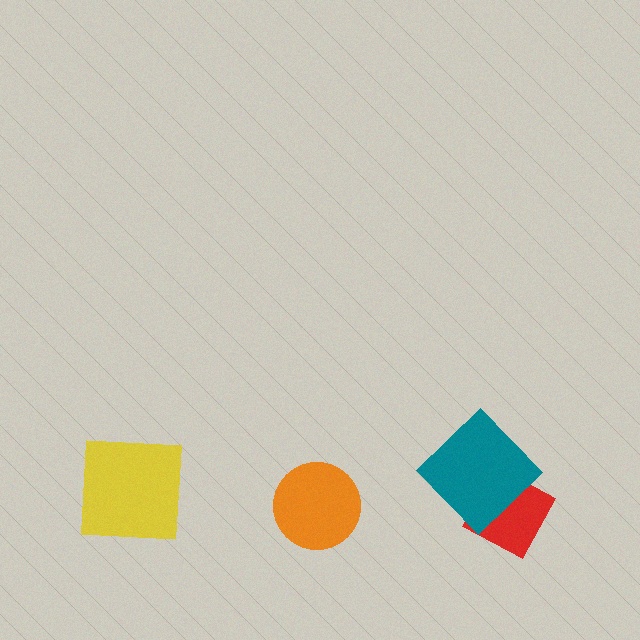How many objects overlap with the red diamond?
1 object overlaps with the red diamond.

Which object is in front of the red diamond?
The teal diamond is in front of the red diamond.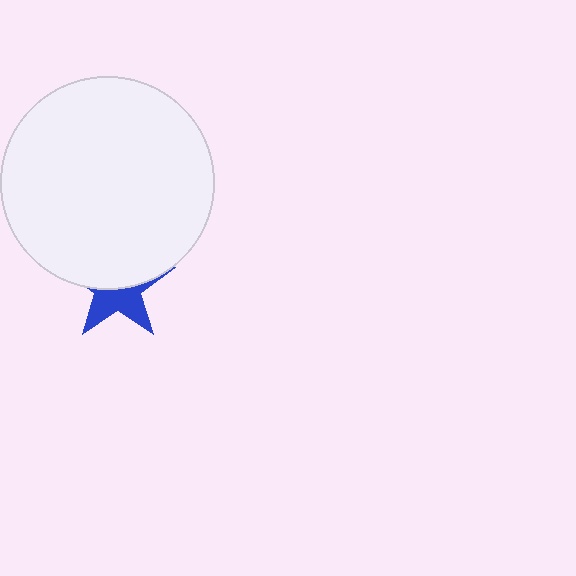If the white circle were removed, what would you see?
You would see the complete blue star.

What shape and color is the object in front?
The object in front is a white circle.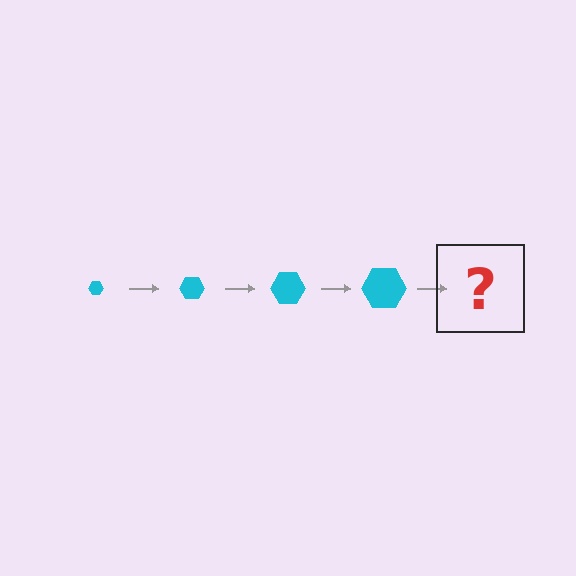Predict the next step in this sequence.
The next step is a cyan hexagon, larger than the previous one.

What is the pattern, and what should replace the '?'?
The pattern is that the hexagon gets progressively larger each step. The '?' should be a cyan hexagon, larger than the previous one.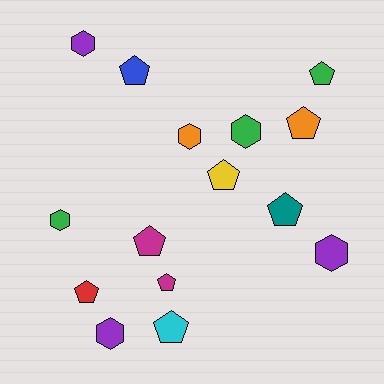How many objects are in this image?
There are 15 objects.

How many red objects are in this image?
There is 1 red object.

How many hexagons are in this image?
There are 6 hexagons.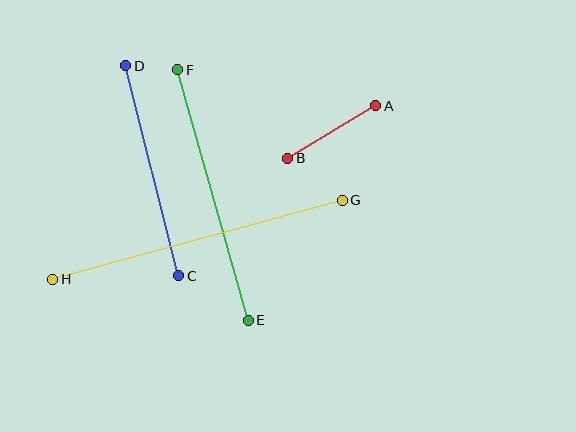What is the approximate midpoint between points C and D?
The midpoint is at approximately (152, 171) pixels.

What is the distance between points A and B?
The distance is approximately 102 pixels.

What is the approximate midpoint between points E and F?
The midpoint is at approximately (213, 195) pixels.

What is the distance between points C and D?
The distance is approximately 217 pixels.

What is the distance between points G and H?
The distance is approximately 300 pixels.